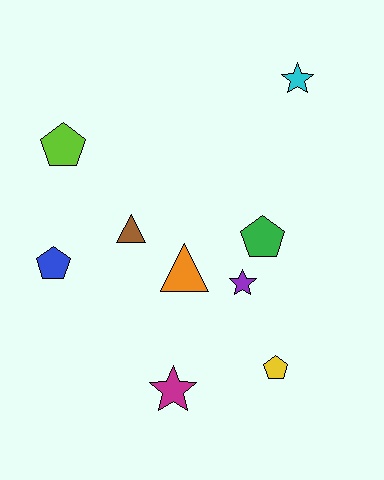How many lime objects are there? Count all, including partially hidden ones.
There is 1 lime object.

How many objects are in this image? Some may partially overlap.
There are 9 objects.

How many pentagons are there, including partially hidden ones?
There are 4 pentagons.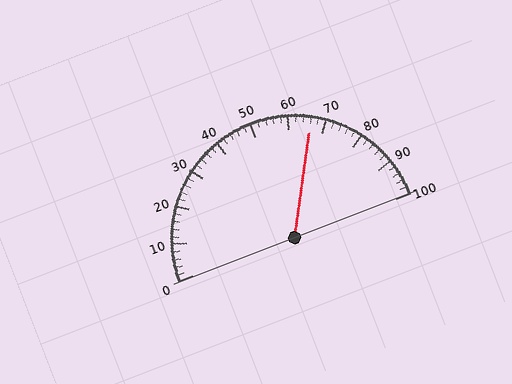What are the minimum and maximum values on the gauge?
The gauge ranges from 0 to 100.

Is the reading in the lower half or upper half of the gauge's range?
The reading is in the upper half of the range (0 to 100).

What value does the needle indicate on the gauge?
The needle indicates approximately 66.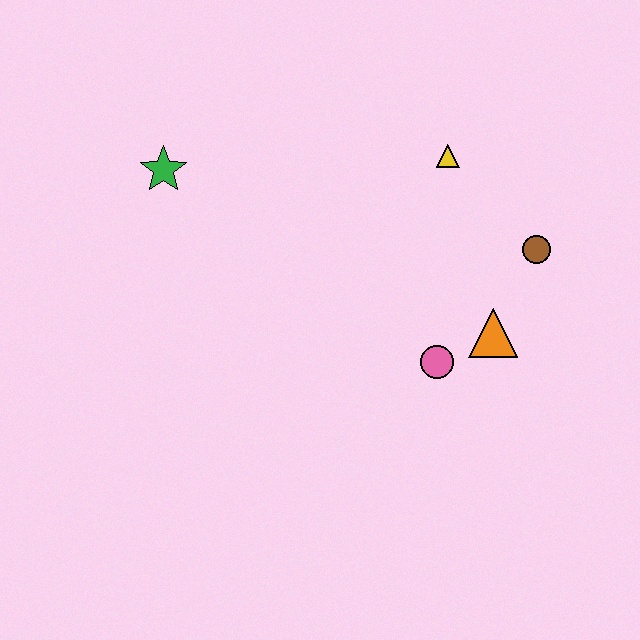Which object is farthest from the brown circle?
The green star is farthest from the brown circle.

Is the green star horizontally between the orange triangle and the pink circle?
No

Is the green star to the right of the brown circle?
No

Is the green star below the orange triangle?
No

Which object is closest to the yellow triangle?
The brown circle is closest to the yellow triangle.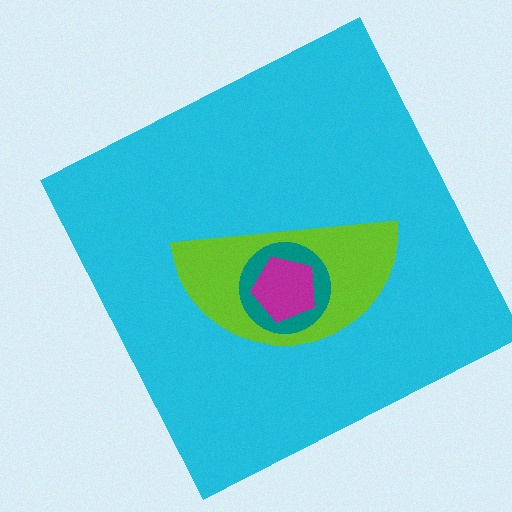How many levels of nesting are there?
4.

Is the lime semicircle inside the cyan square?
Yes.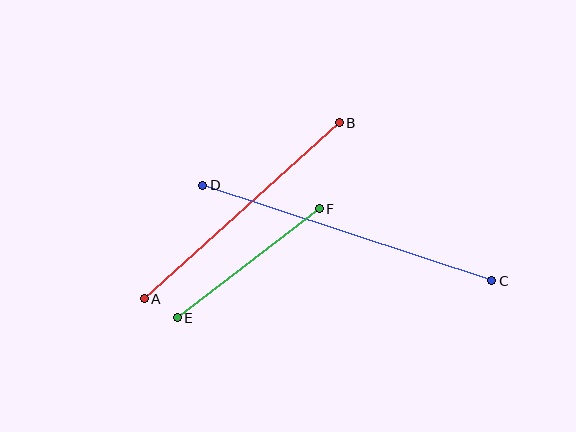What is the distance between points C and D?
The distance is approximately 304 pixels.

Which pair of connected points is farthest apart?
Points C and D are farthest apart.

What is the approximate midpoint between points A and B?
The midpoint is at approximately (242, 211) pixels.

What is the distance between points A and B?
The distance is approximately 263 pixels.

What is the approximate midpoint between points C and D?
The midpoint is at approximately (347, 233) pixels.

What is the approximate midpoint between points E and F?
The midpoint is at approximately (248, 263) pixels.